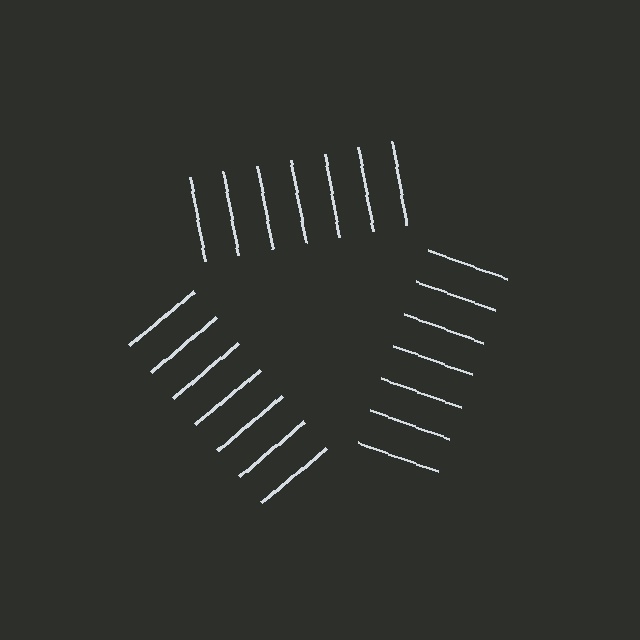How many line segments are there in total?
21 — 7 along each of the 3 edges.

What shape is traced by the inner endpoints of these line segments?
An illusory triangle — the line segments terminate on its edges but no continuous stroke is drawn.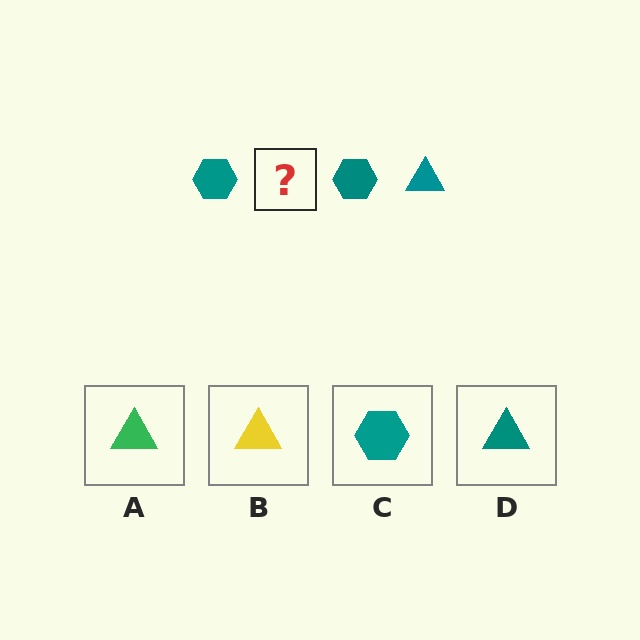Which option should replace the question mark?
Option D.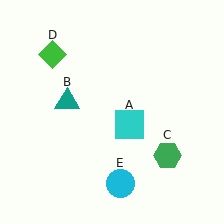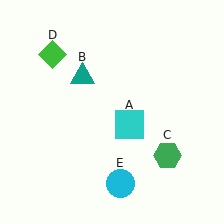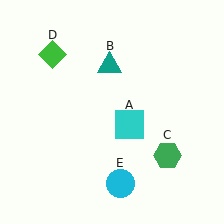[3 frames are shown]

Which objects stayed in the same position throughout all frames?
Cyan square (object A) and green hexagon (object C) and green diamond (object D) and cyan circle (object E) remained stationary.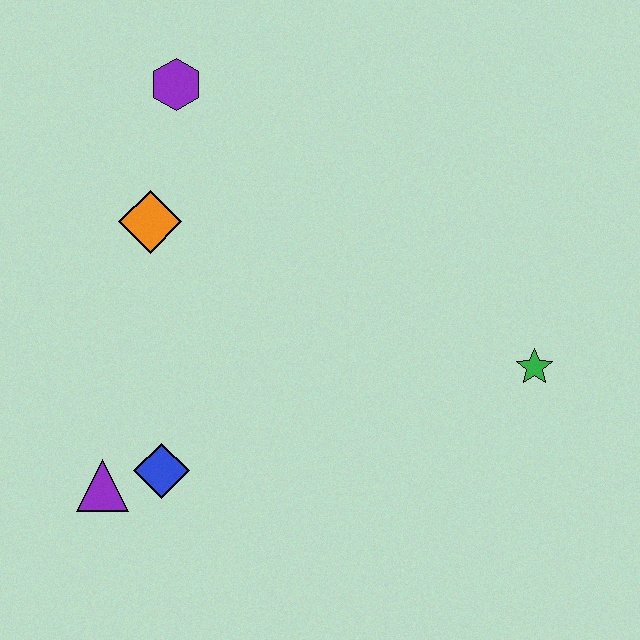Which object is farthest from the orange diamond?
The green star is farthest from the orange diamond.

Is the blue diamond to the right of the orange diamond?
Yes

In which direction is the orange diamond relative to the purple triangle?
The orange diamond is above the purple triangle.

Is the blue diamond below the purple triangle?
No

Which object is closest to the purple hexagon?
The orange diamond is closest to the purple hexagon.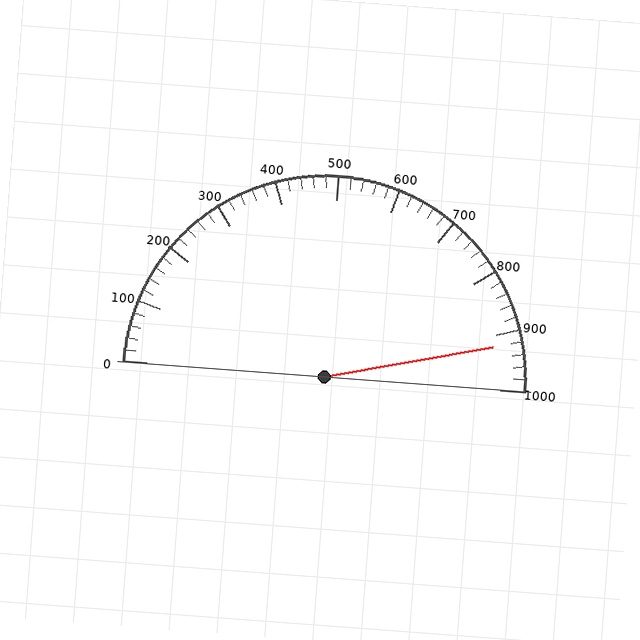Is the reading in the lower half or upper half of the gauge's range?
The reading is in the upper half of the range (0 to 1000).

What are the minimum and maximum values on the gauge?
The gauge ranges from 0 to 1000.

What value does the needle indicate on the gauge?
The needle indicates approximately 920.